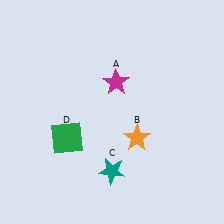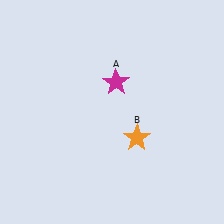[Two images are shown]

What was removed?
The teal star (C), the green square (D) were removed in Image 2.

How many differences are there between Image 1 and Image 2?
There are 2 differences between the two images.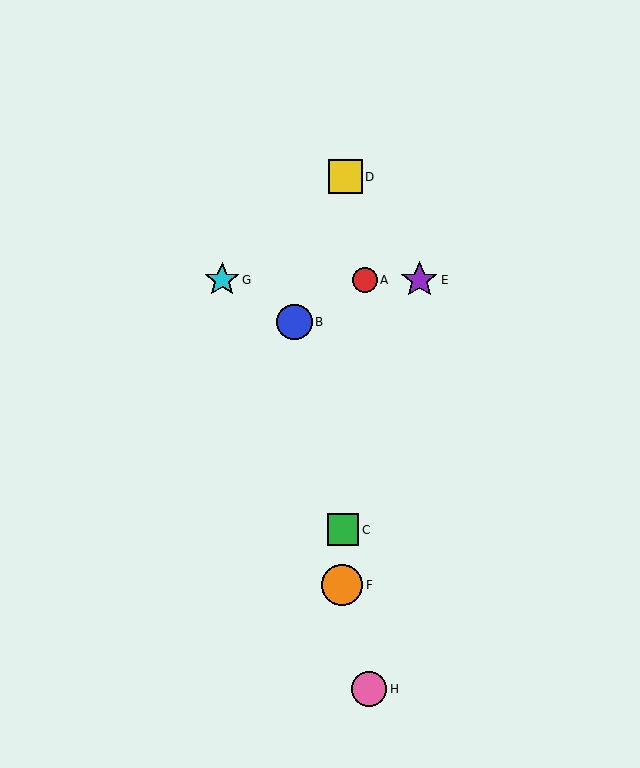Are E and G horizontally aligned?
Yes, both are at y≈280.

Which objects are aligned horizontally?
Objects A, E, G are aligned horizontally.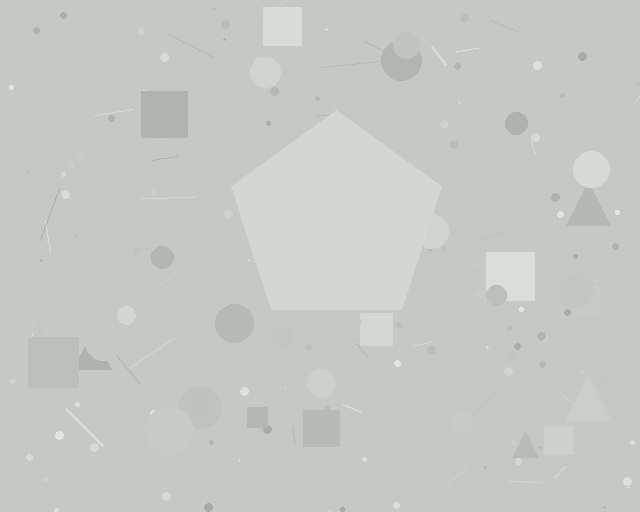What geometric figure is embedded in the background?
A pentagon is embedded in the background.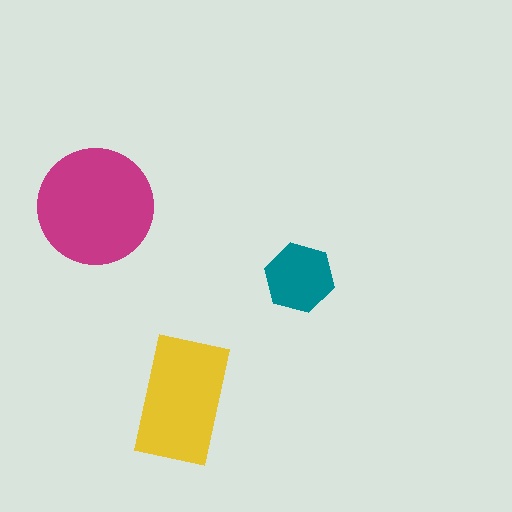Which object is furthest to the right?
The teal hexagon is rightmost.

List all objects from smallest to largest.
The teal hexagon, the yellow rectangle, the magenta circle.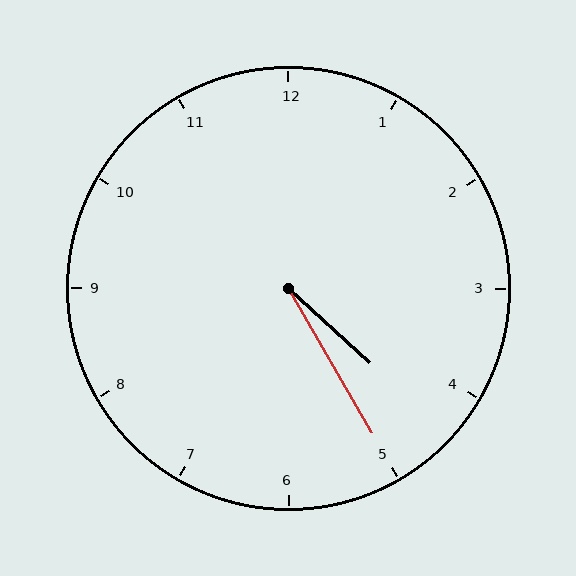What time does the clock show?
4:25.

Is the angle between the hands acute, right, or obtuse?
It is acute.